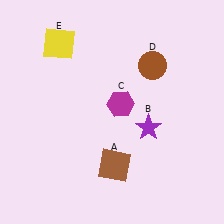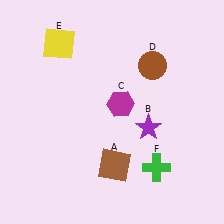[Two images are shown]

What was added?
A green cross (F) was added in Image 2.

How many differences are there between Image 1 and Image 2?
There is 1 difference between the two images.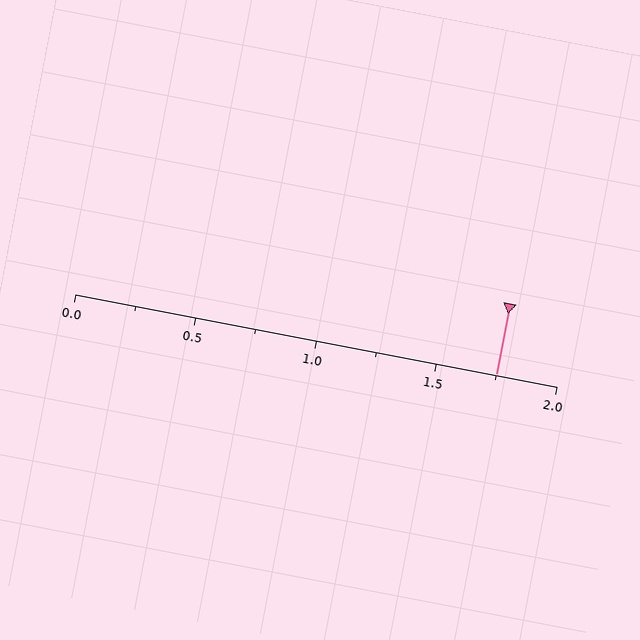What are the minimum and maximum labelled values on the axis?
The axis runs from 0.0 to 2.0.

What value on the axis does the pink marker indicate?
The marker indicates approximately 1.75.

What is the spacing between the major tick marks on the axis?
The major ticks are spaced 0.5 apart.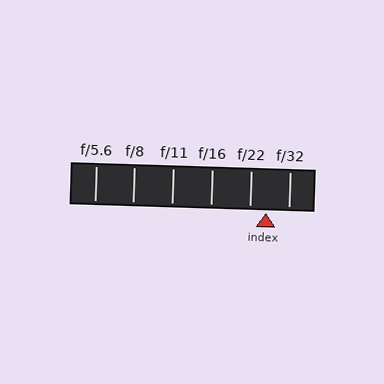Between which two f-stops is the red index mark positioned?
The index mark is between f/22 and f/32.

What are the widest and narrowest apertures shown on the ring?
The widest aperture shown is f/5.6 and the narrowest is f/32.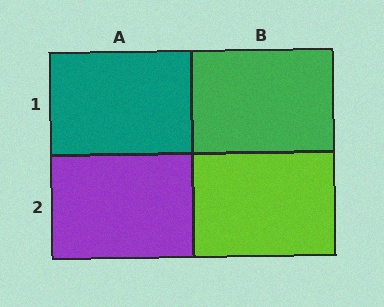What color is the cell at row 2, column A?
Purple.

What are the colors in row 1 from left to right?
Teal, green.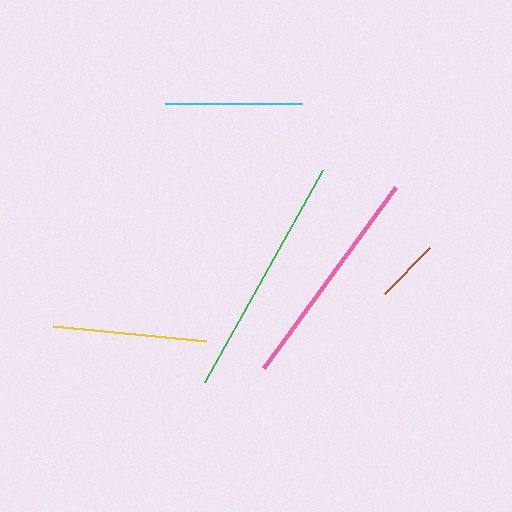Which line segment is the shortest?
The brown line is the shortest at approximately 64 pixels.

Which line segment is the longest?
The green line is the longest at approximately 243 pixels.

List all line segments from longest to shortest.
From longest to shortest: green, pink, yellow, cyan, brown.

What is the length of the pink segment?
The pink segment is approximately 225 pixels long.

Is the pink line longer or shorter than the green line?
The green line is longer than the pink line.